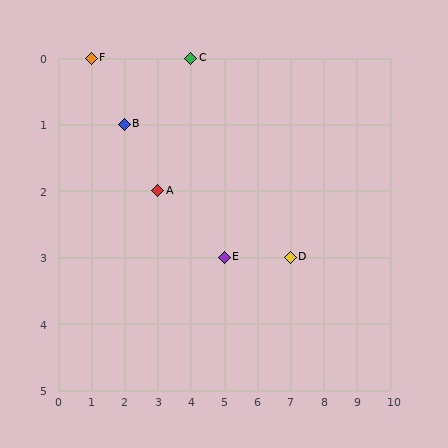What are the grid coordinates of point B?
Point B is at grid coordinates (2, 1).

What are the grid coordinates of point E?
Point E is at grid coordinates (5, 3).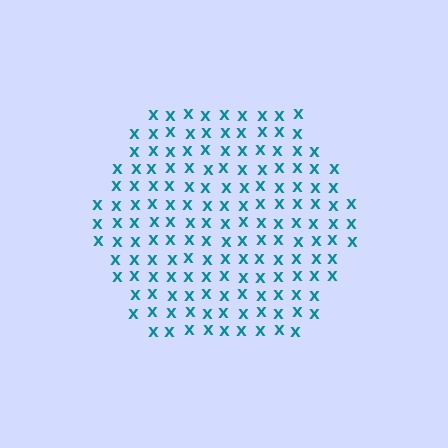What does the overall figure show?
The overall figure shows a hexagon.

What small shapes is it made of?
It is made of small letter X's.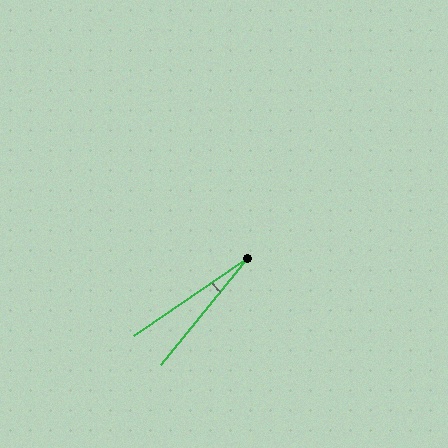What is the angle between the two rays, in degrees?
Approximately 16 degrees.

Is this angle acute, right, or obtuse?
It is acute.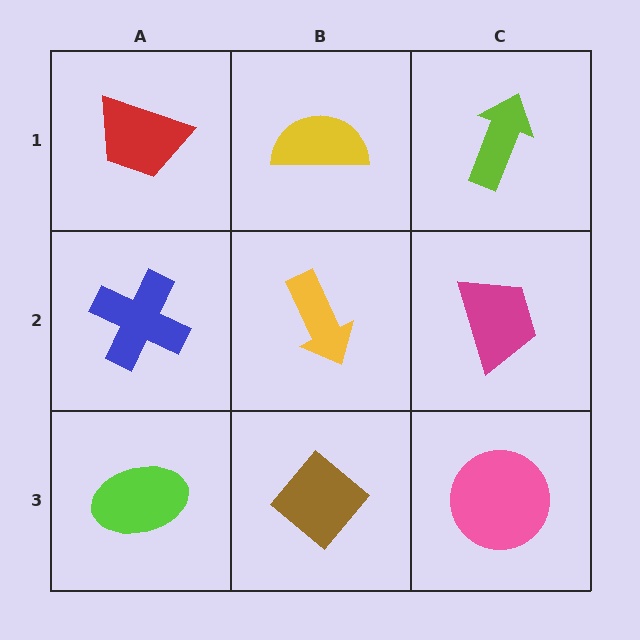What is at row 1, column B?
A yellow semicircle.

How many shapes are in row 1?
3 shapes.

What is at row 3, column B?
A brown diamond.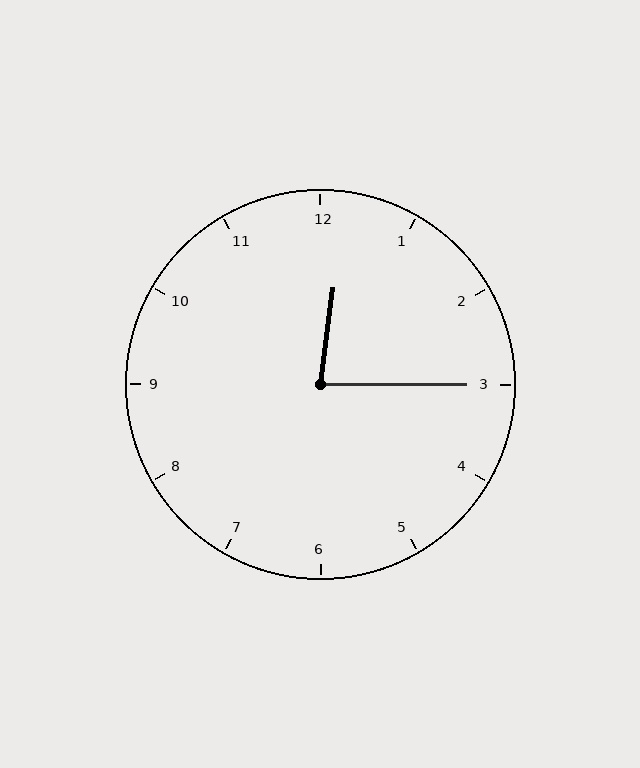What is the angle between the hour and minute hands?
Approximately 82 degrees.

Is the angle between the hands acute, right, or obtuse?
It is acute.